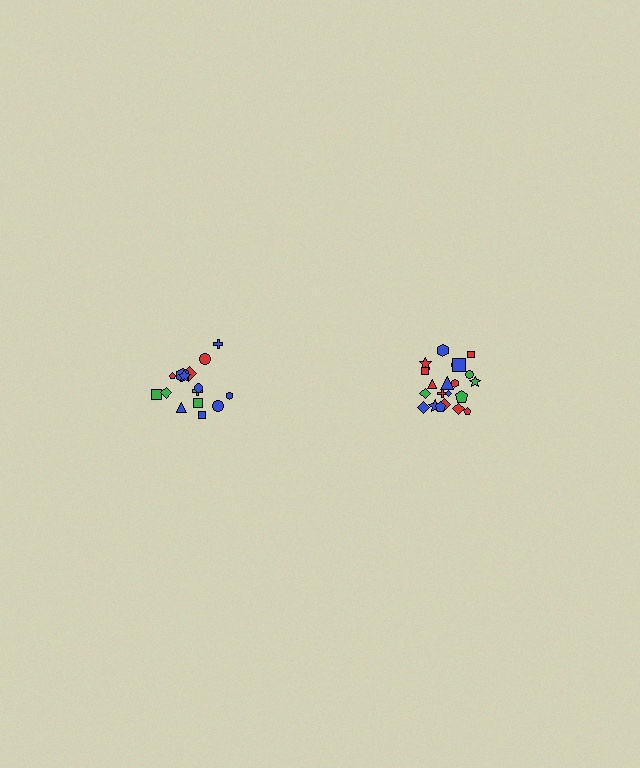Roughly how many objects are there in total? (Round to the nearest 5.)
Roughly 35 objects in total.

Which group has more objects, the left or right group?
The right group.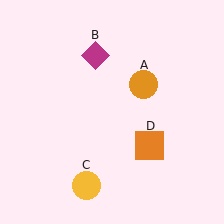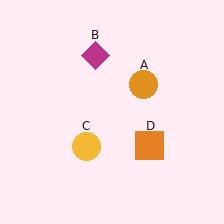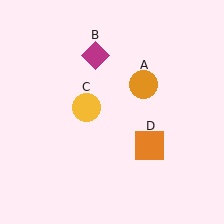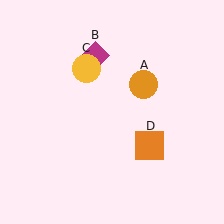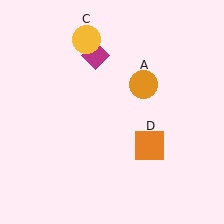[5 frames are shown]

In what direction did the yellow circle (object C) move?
The yellow circle (object C) moved up.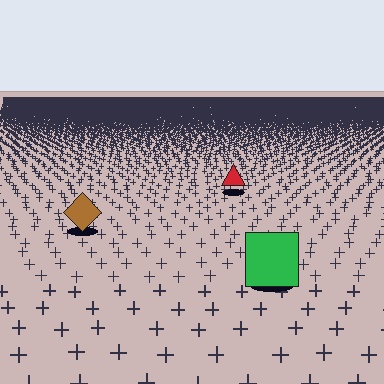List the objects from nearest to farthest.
From nearest to farthest: the green square, the brown diamond, the red triangle.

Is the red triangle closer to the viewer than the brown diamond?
No. The brown diamond is closer — you can tell from the texture gradient: the ground texture is coarser near it.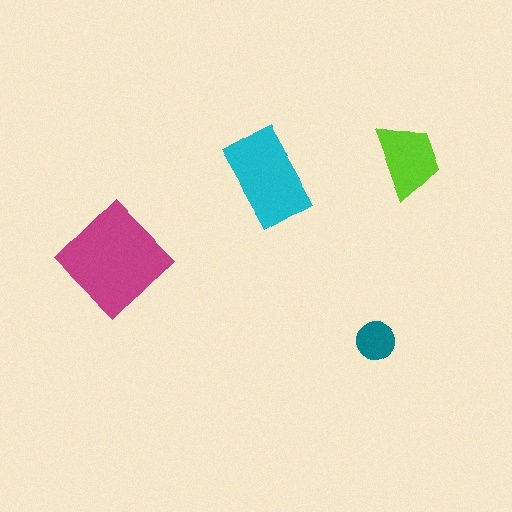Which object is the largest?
The magenta diamond.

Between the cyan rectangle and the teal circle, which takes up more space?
The cyan rectangle.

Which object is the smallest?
The teal circle.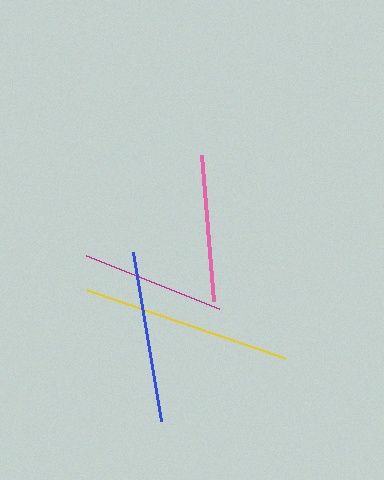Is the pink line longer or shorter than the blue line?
The blue line is longer than the pink line.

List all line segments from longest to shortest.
From longest to shortest: yellow, blue, pink, magenta.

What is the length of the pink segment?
The pink segment is approximately 146 pixels long.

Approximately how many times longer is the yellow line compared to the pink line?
The yellow line is approximately 1.4 times the length of the pink line.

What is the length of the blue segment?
The blue segment is approximately 171 pixels long.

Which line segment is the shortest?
The magenta line is the shortest at approximately 144 pixels.